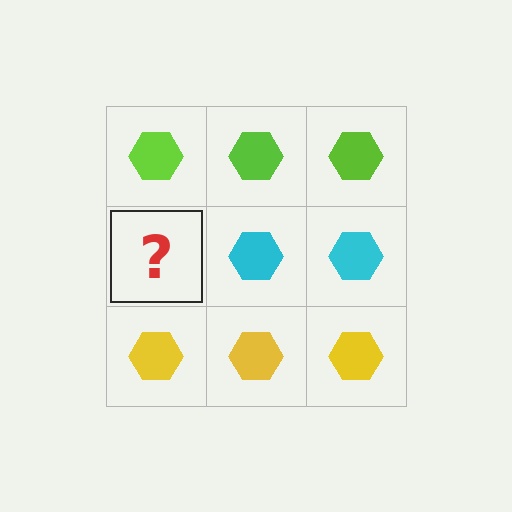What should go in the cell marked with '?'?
The missing cell should contain a cyan hexagon.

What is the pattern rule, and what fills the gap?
The rule is that each row has a consistent color. The gap should be filled with a cyan hexagon.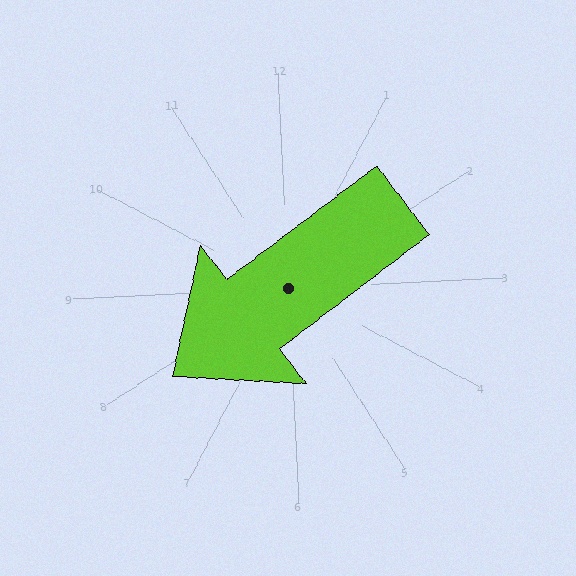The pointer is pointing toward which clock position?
Roughly 8 o'clock.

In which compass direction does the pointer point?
Southwest.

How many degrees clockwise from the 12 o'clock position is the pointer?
Approximately 235 degrees.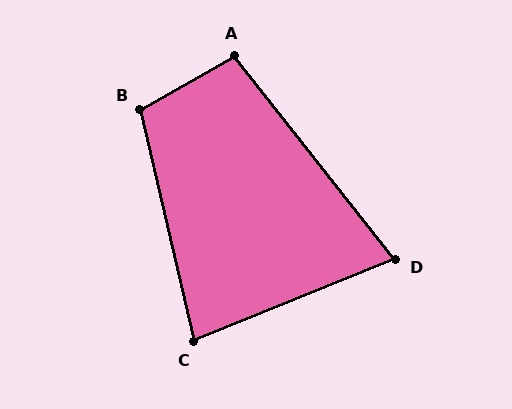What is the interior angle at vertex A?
Approximately 99 degrees (obtuse).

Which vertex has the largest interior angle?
B, at approximately 106 degrees.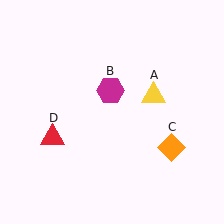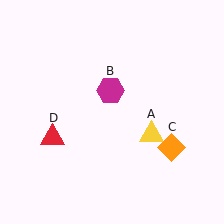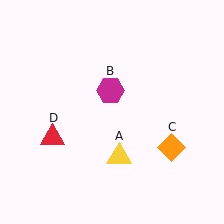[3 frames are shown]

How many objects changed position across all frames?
1 object changed position: yellow triangle (object A).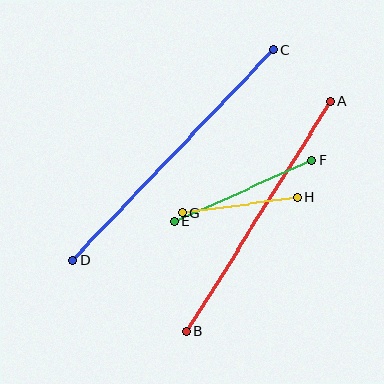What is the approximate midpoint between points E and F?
The midpoint is at approximately (243, 191) pixels.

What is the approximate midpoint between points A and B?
The midpoint is at approximately (258, 216) pixels.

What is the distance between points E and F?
The distance is approximately 150 pixels.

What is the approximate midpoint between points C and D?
The midpoint is at approximately (173, 155) pixels.